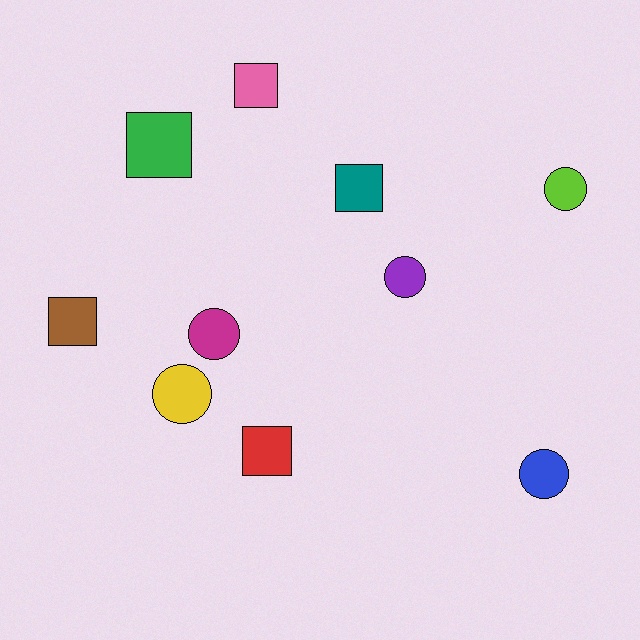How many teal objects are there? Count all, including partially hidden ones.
There is 1 teal object.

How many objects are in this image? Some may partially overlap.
There are 10 objects.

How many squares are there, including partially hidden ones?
There are 5 squares.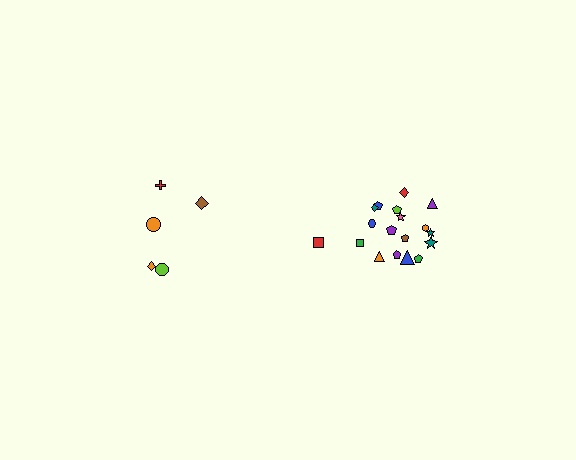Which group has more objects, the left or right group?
The right group.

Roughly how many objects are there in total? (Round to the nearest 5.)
Roughly 25 objects in total.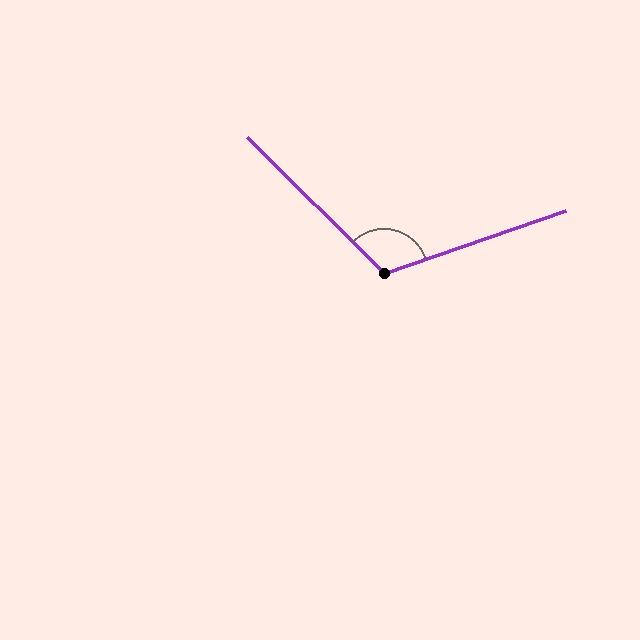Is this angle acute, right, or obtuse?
It is obtuse.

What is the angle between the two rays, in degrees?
Approximately 116 degrees.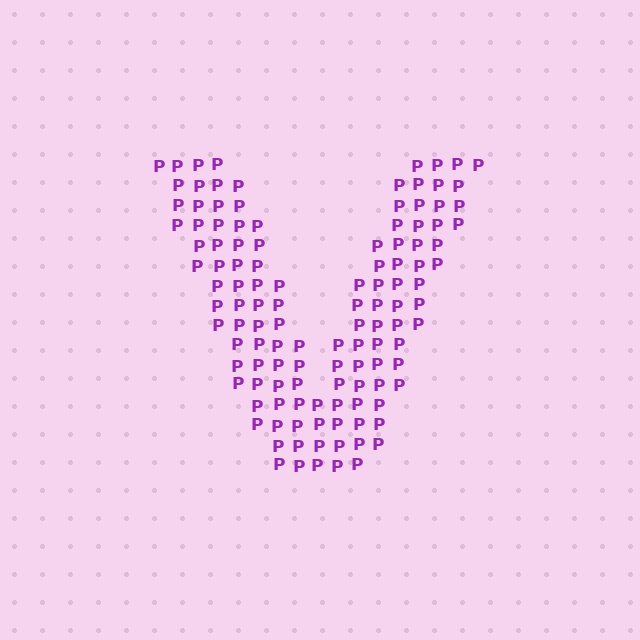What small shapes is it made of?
It is made of small letter P's.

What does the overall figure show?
The overall figure shows the letter V.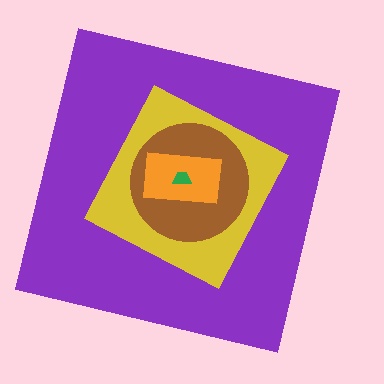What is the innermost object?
The green trapezoid.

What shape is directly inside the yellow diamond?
The brown circle.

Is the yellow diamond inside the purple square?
Yes.